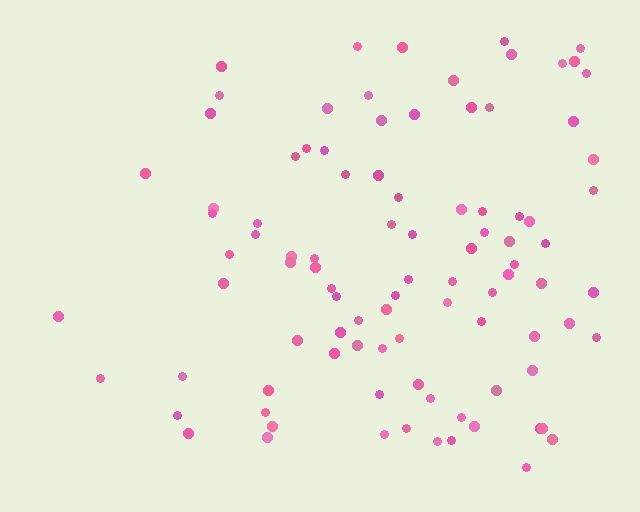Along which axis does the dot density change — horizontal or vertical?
Horizontal.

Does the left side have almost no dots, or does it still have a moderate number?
Still a moderate number, just noticeably fewer than the right.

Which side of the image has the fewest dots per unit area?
The left.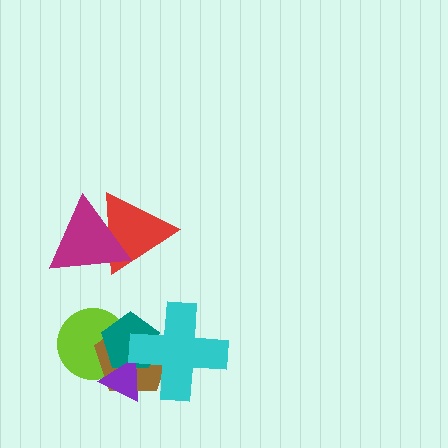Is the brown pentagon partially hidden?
Yes, it is partially covered by another shape.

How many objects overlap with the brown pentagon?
4 objects overlap with the brown pentagon.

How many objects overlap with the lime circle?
3 objects overlap with the lime circle.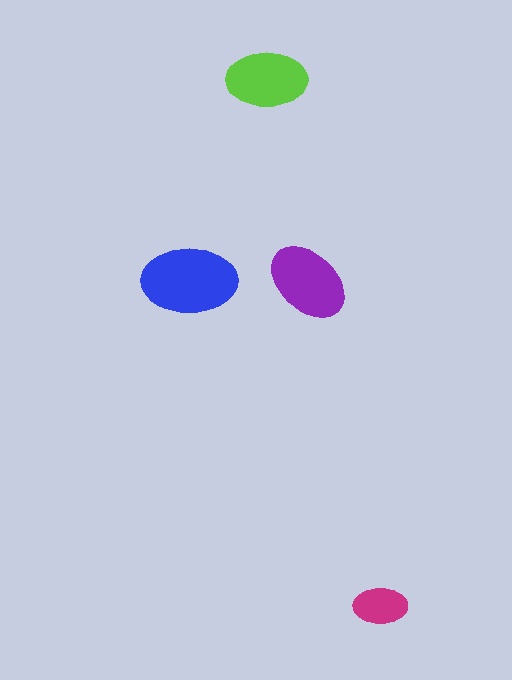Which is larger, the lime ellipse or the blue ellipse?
The blue one.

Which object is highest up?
The lime ellipse is topmost.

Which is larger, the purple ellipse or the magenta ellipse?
The purple one.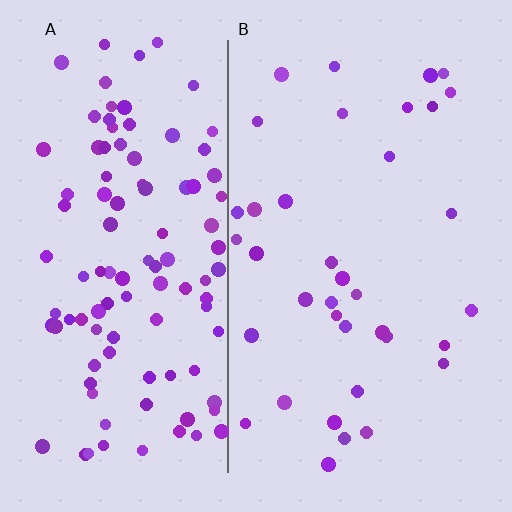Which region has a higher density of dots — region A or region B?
A (the left).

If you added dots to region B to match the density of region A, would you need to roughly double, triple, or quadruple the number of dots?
Approximately triple.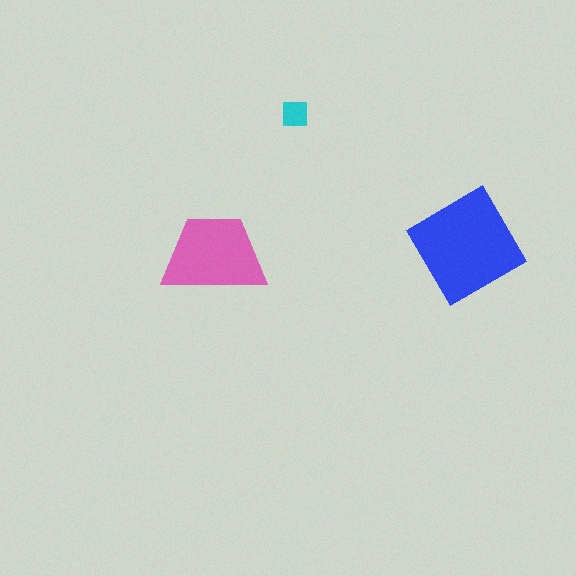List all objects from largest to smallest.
The blue diamond, the pink trapezoid, the cyan square.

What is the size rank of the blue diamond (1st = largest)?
1st.